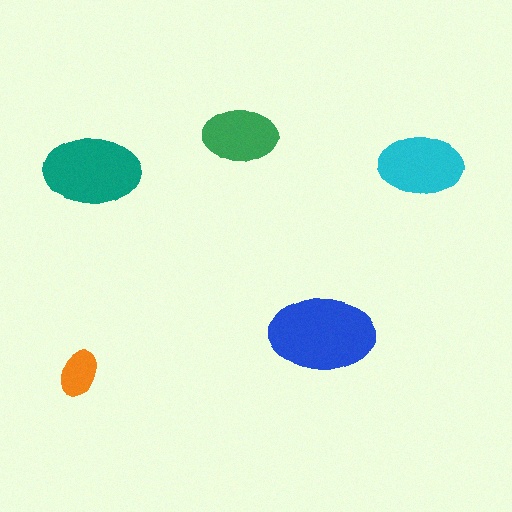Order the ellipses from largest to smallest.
the blue one, the teal one, the cyan one, the green one, the orange one.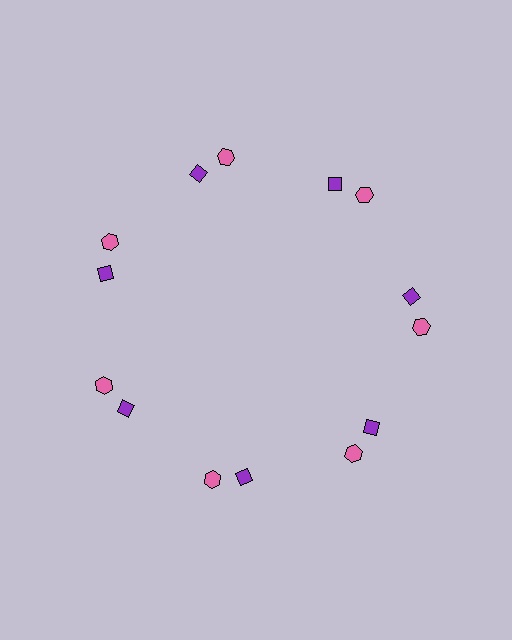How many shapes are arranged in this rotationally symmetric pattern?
There are 14 shapes, arranged in 7 groups of 2.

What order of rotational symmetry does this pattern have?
This pattern has 7-fold rotational symmetry.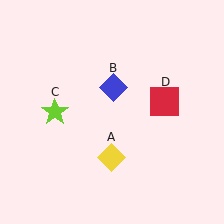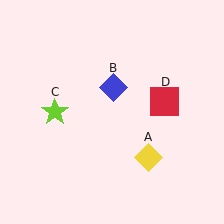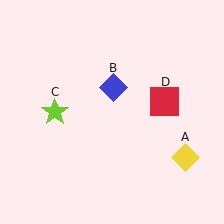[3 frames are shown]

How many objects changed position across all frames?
1 object changed position: yellow diamond (object A).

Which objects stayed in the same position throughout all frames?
Blue diamond (object B) and lime star (object C) and red square (object D) remained stationary.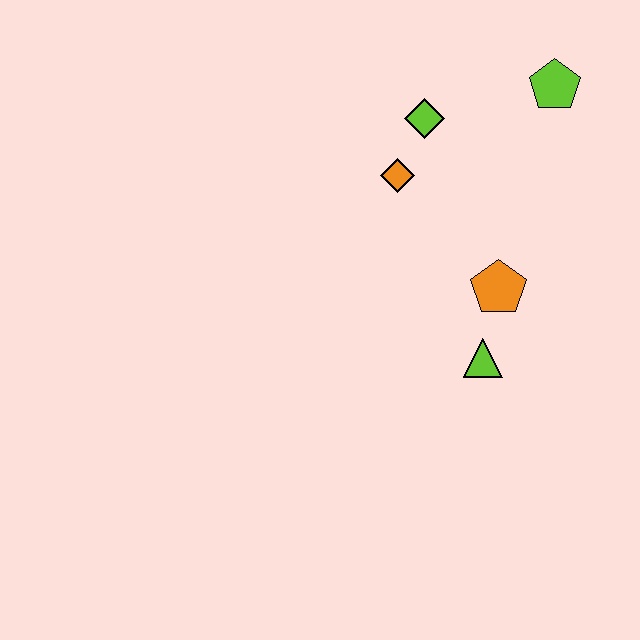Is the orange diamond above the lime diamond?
No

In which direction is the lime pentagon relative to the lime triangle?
The lime pentagon is above the lime triangle.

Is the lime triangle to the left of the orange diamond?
No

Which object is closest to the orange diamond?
The lime diamond is closest to the orange diamond.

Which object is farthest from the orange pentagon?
The lime pentagon is farthest from the orange pentagon.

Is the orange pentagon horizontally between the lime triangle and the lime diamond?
No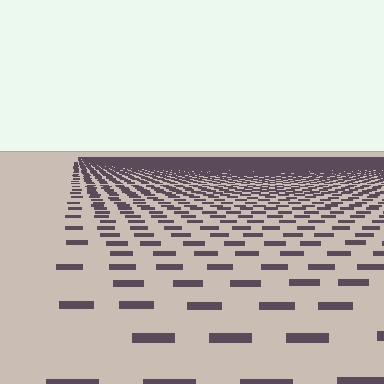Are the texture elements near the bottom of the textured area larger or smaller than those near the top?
Larger. Near the bottom, elements are closer to the viewer and appear at a bigger on-screen size.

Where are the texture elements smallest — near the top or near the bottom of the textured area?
Near the top.